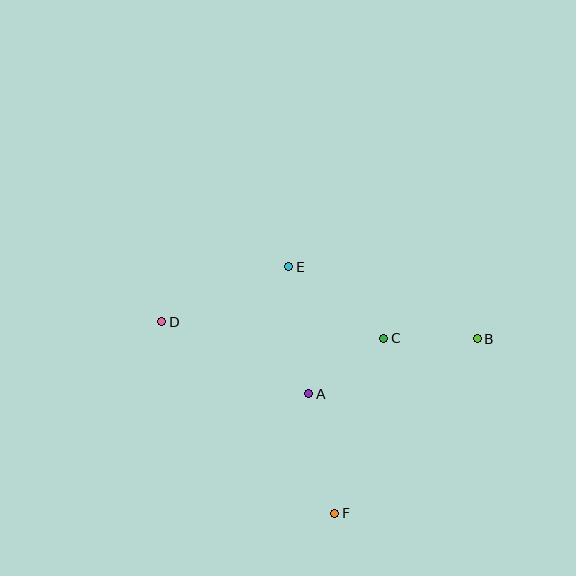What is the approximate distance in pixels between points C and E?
The distance between C and E is approximately 119 pixels.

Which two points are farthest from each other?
Points B and D are farthest from each other.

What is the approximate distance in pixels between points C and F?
The distance between C and F is approximately 182 pixels.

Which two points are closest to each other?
Points A and C are closest to each other.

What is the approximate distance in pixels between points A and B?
The distance between A and B is approximately 177 pixels.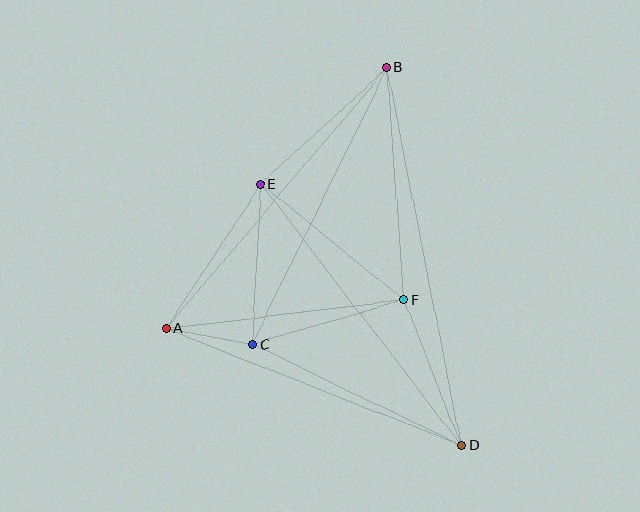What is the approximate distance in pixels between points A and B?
The distance between A and B is approximately 341 pixels.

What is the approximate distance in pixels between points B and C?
The distance between B and C is approximately 307 pixels.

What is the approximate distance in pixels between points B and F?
The distance between B and F is approximately 233 pixels.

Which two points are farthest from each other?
Points B and D are farthest from each other.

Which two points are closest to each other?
Points A and C are closest to each other.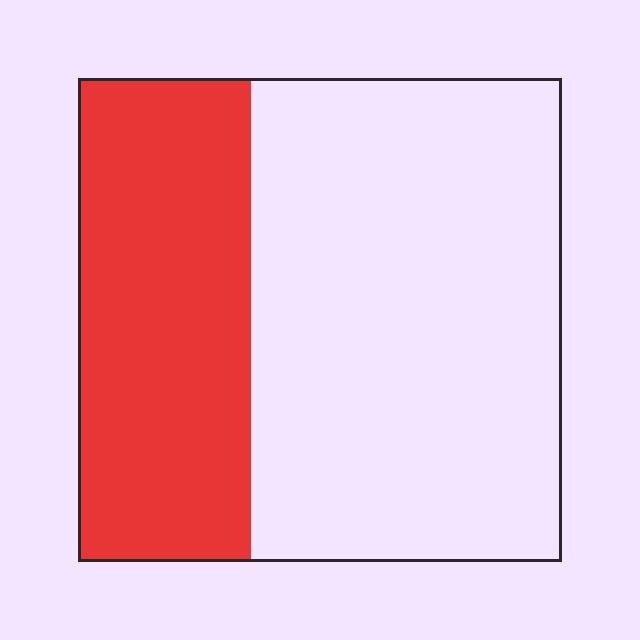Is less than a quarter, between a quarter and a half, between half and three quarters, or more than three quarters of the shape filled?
Between a quarter and a half.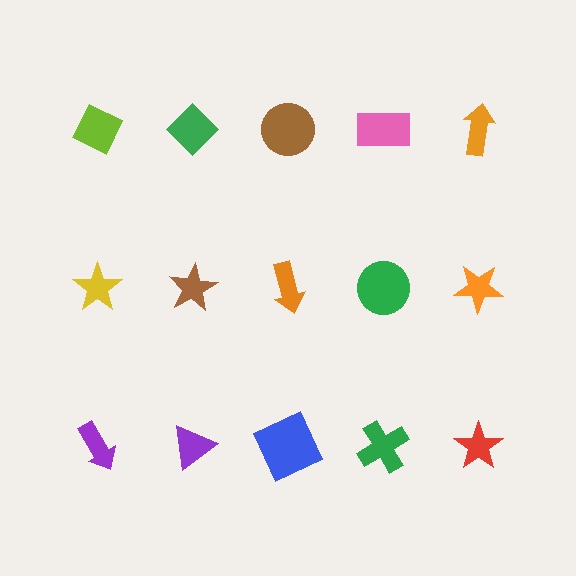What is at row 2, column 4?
A green circle.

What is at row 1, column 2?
A green diamond.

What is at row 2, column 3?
An orange arrow.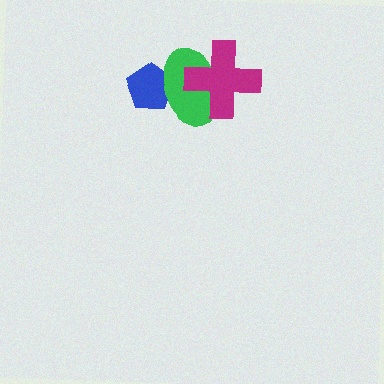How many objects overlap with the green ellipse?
2 objects overlap with the green ellipse.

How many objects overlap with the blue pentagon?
1 object overlaps with the blue pentagon.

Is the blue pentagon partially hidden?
Yes, it is partially covered by another shape.